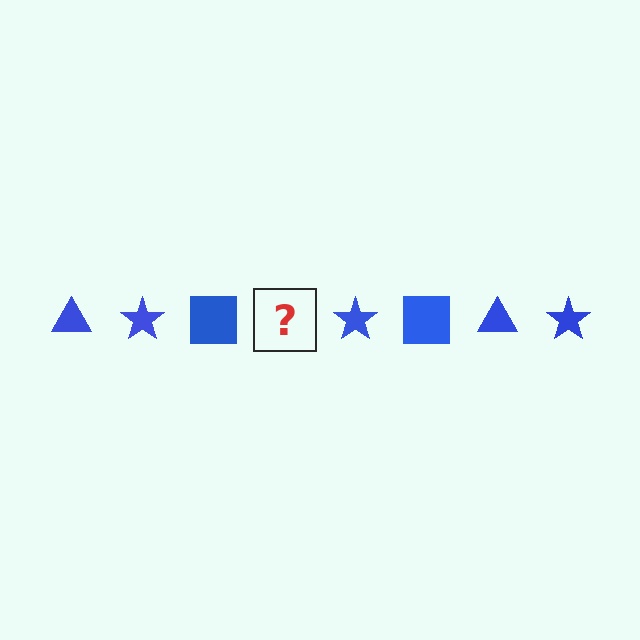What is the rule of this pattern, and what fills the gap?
The rule is that the pattern cycles through triangle, star, square shapes in blue. The gap should be filled with a blue triangle.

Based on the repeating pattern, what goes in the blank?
The blank should be a blue triangle.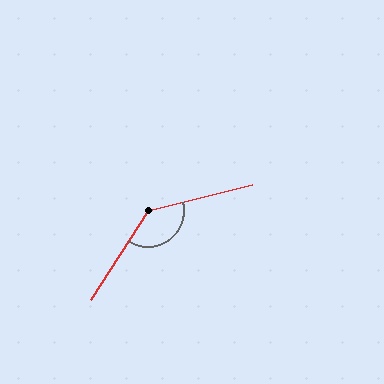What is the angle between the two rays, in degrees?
Approximately 136 degrees.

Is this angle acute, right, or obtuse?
It is obtuse.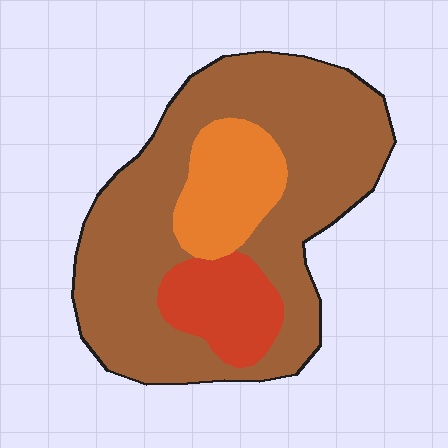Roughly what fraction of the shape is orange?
Orange takes up less than a quarter of the shape.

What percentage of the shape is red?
Red covers around 15% of the shape.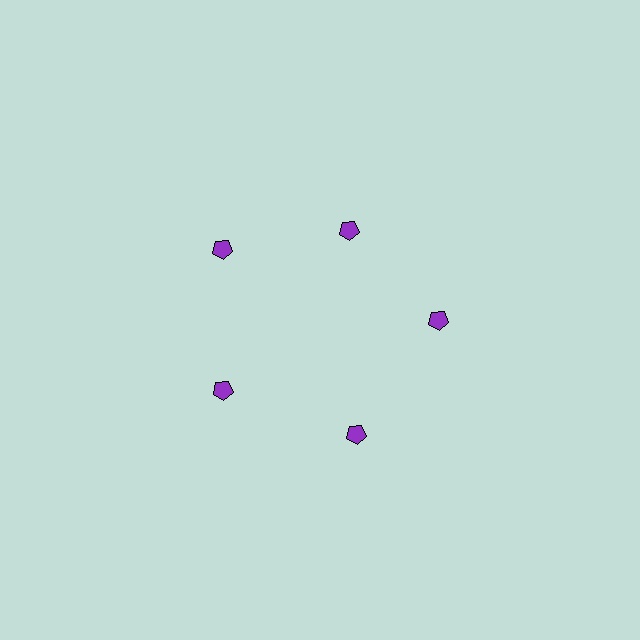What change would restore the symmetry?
The symmetry would be restored by moving it outward, back onto the ring so that all 5 pentagons sit at equal angles and equal distance from the center.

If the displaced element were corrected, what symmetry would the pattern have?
It would have 5-fold rotational symmetry — the pattern would map onto itself every 72 degrees.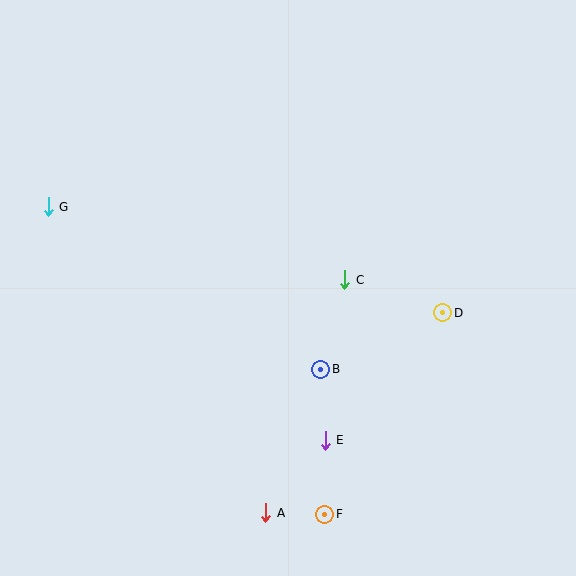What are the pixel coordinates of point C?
Point C is at (345, 280).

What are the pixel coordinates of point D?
Point D is at (443, 313).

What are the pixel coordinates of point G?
Point G is at (48, 207).